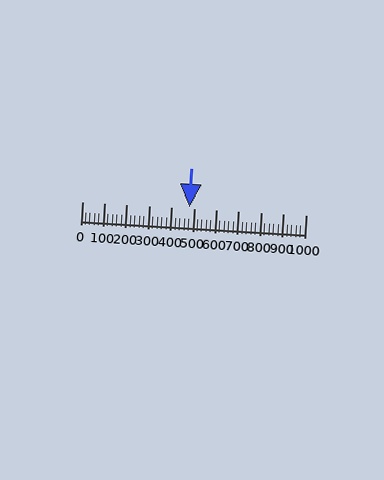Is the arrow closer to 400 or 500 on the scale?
The arrow is closer to 500.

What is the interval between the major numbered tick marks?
The major tick marks are spaced 100 units apart.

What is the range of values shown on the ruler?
The ruler shows values from 0 to 1000.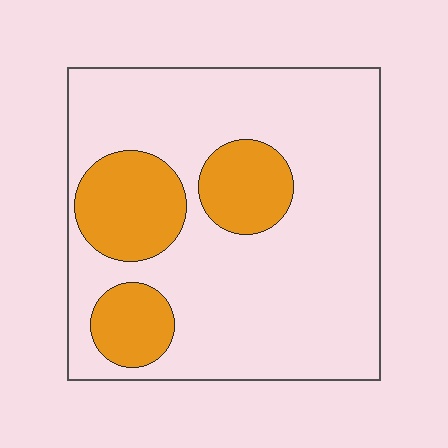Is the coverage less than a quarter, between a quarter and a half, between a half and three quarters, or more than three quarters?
Less than a quarter.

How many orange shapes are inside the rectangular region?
3.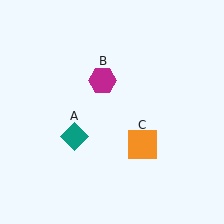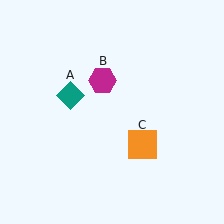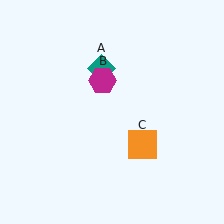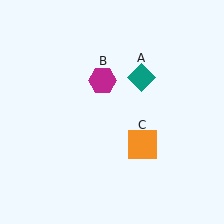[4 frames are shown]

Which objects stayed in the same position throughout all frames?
Magenta hexagon (object B) and orange square (object C) remained stationary.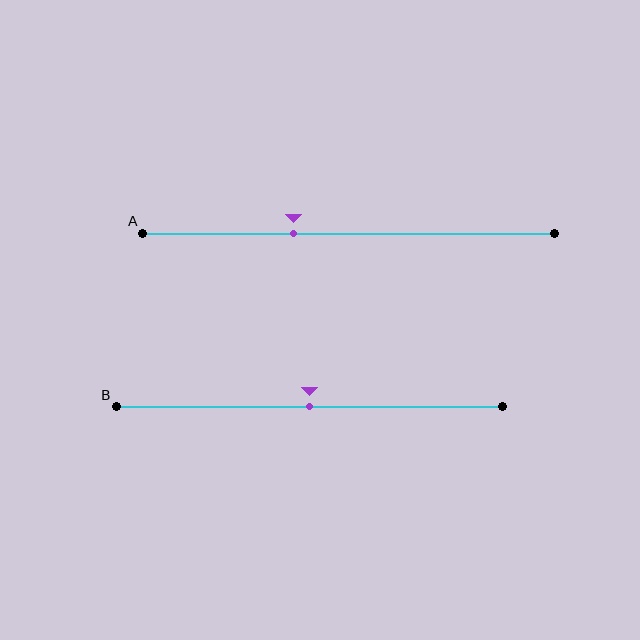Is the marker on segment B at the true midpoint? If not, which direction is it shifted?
Yes, the marker on segment B is at the true midpoint.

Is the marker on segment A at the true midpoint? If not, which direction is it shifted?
No, the marker on segment A is shifted to the left by about 13% of the segment length.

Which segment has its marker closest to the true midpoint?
Segment B has its marker closest to the true midpoint.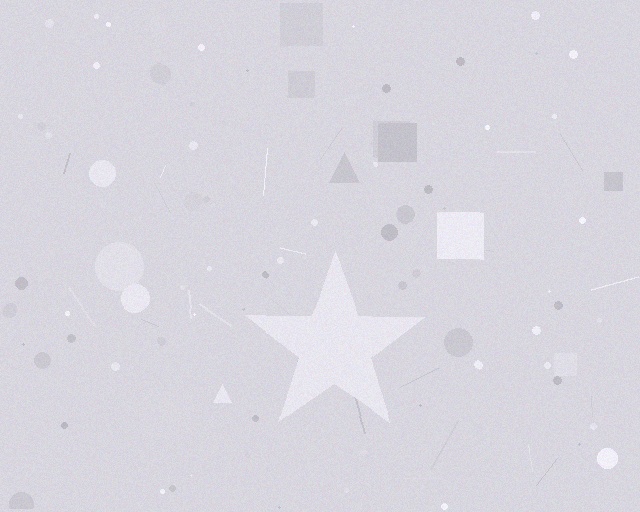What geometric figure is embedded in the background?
A star is embedded in the background.